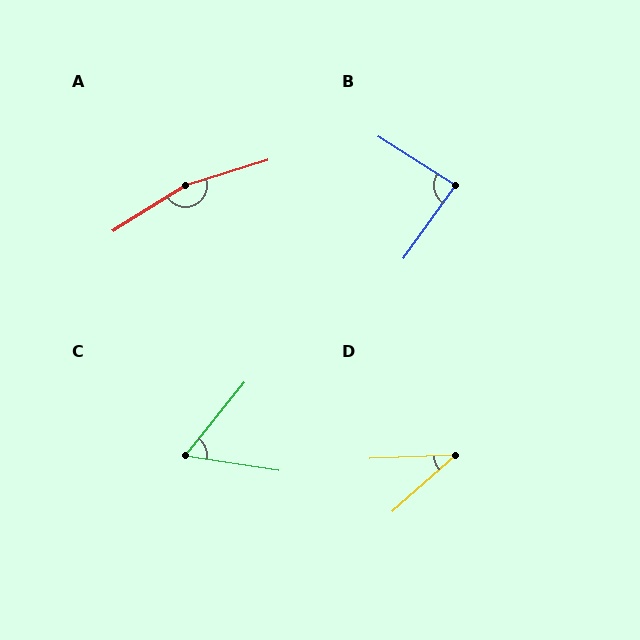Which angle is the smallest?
D, at approximately 39 degrees.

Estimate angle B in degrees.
Approximately 87 degrees.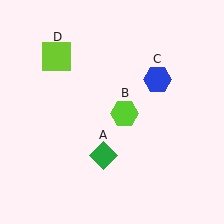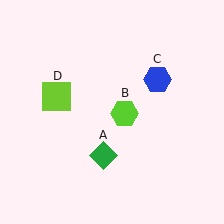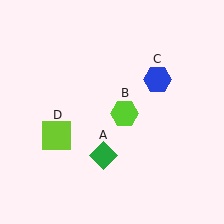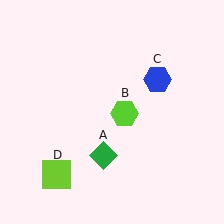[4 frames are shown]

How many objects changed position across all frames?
1 object changed position: lime square (object D).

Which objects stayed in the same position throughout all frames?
Green diamond (object A) and lime hexagon (object B) and blue hexagon (object C) remained stationary.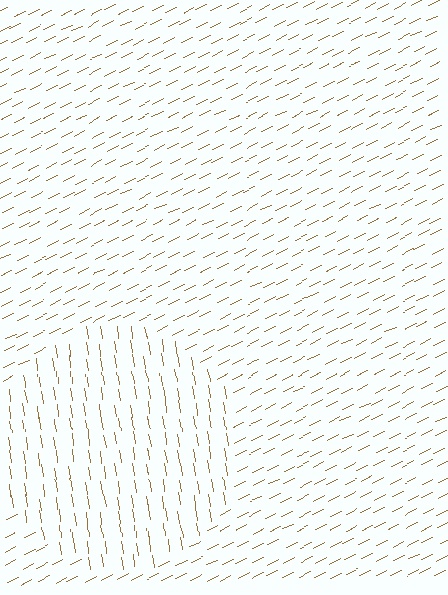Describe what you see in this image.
The image is filled with small brown line segments. A circle region in the image has lines oriented differently from the surrounding lines, creating a visible texture boundary.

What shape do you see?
I see a circle.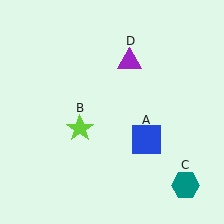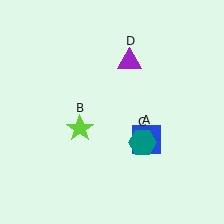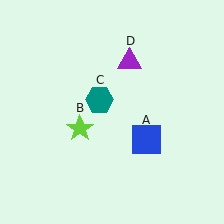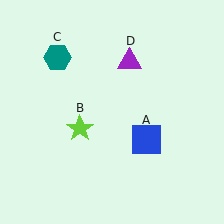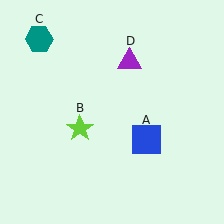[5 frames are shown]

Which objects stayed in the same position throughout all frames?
Blue square (object A) and lime star (object B) and purple triangle (object D) remained stationary.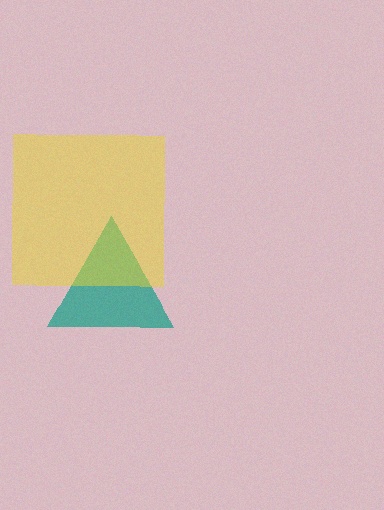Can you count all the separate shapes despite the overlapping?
Yes, there are 2 separate shapes.